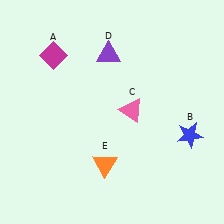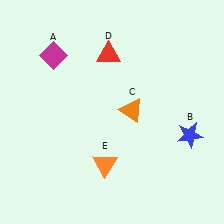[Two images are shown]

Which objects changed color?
C changed from pink to orange. D changed from purple to red.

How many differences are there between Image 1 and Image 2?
There are 2 differences between the two images.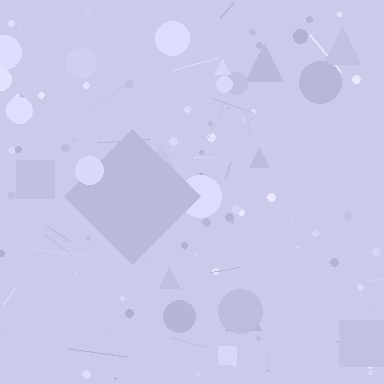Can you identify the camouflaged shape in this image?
The camouflaged shape is a diamond.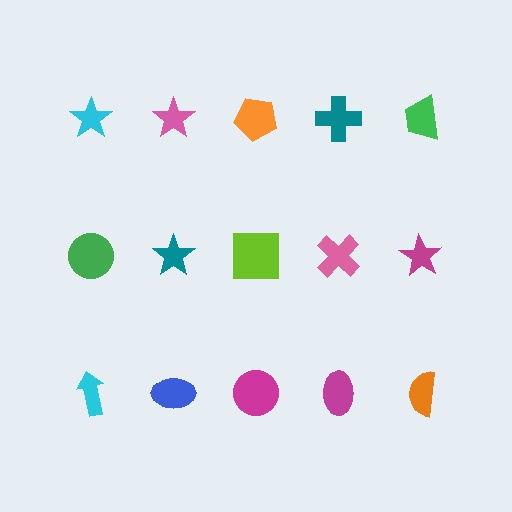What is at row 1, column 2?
A pink star.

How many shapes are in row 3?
5 shapes.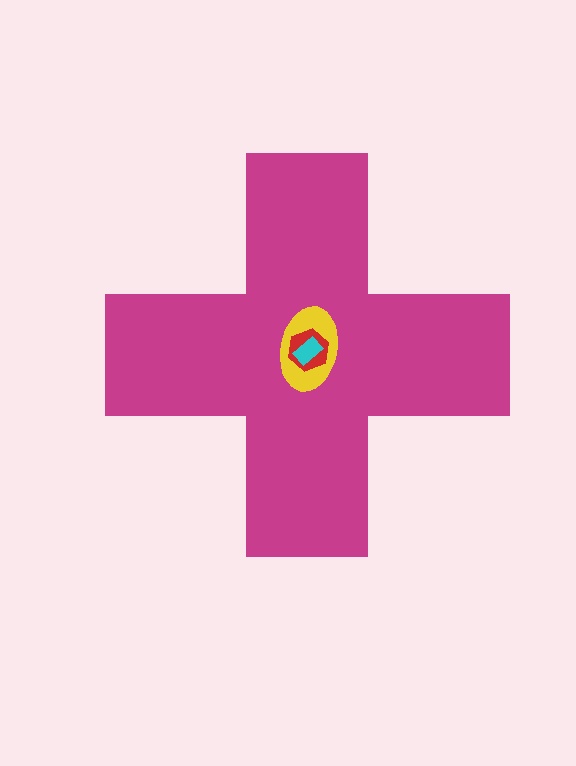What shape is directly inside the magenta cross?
The yellow ellipse.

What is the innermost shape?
The cyan rectangle.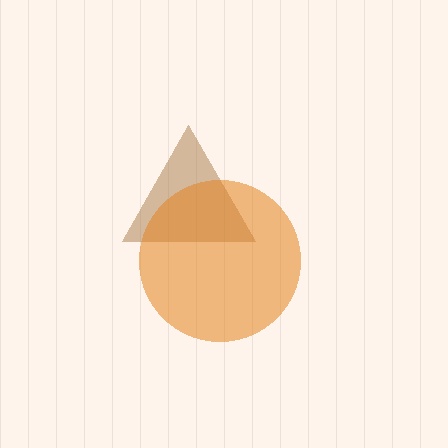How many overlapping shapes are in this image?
There are 2 overlapping shapes in the image.